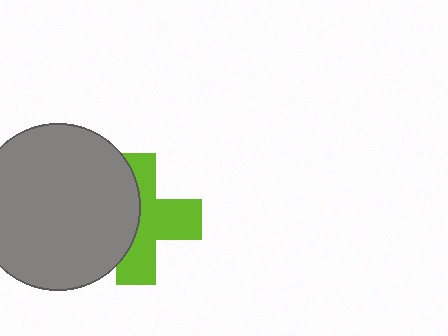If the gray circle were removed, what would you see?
You would see the complete lime cross.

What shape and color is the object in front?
The object in front is a gray circle.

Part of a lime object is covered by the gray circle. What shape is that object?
It is a cross.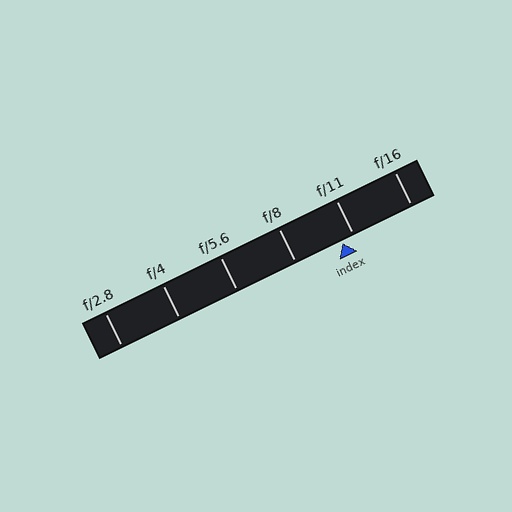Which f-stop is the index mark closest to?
The index mark is closest to f/11.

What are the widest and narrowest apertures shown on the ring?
The widest aperture shown is f/2.8 and the narrowest is f/16.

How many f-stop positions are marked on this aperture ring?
There are 6 f-stop positions marked.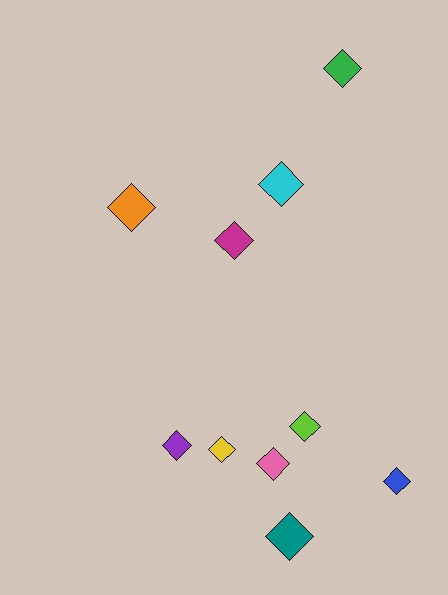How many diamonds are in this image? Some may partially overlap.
There are 10 diamonds.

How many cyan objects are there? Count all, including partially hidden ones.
There is 1 cyan object.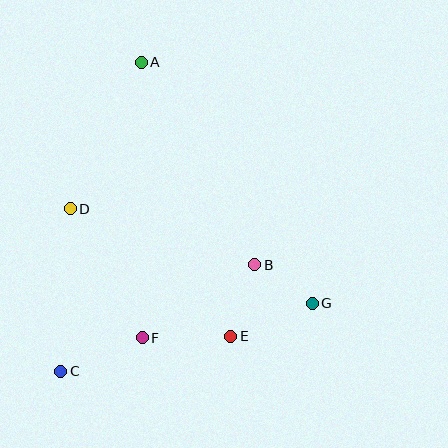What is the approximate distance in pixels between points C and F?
The distance between C and F is approximately 88 pixels.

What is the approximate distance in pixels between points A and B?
The distance between A and B is approximately 232 pixels.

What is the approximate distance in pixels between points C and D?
The distance between C and D is approximately 163 pixels.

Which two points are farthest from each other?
Points A and C are farthest from each other.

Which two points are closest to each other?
Points B and G are closest to each other.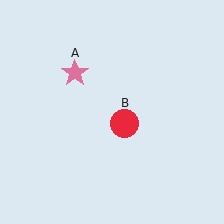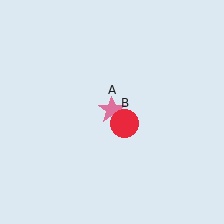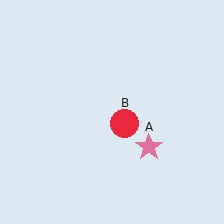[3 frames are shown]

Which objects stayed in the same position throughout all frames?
Red circle (object B) remained stationary.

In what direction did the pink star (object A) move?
The pink star (object A) moved down and to the right.